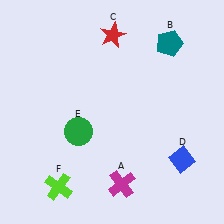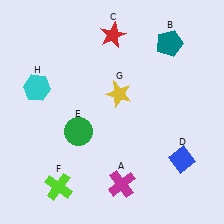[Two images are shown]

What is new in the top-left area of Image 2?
A cyan hexagon (H) was added in the top-left area of Image 2.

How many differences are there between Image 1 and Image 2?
There are 2 differences between the two images.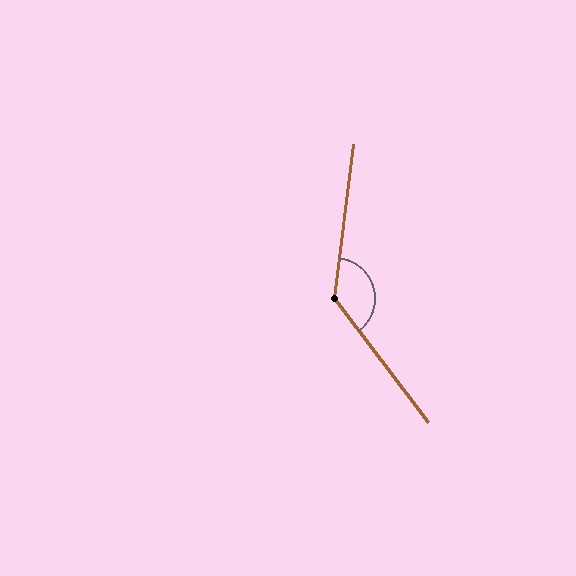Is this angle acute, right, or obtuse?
It is obtuse.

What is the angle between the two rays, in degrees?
Approximately 136 degrees.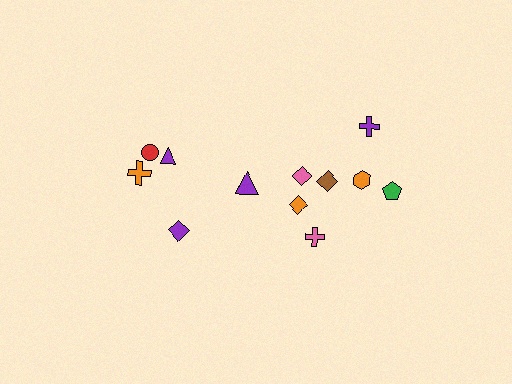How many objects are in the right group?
There are 7 objects.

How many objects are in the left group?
There are 5 objects.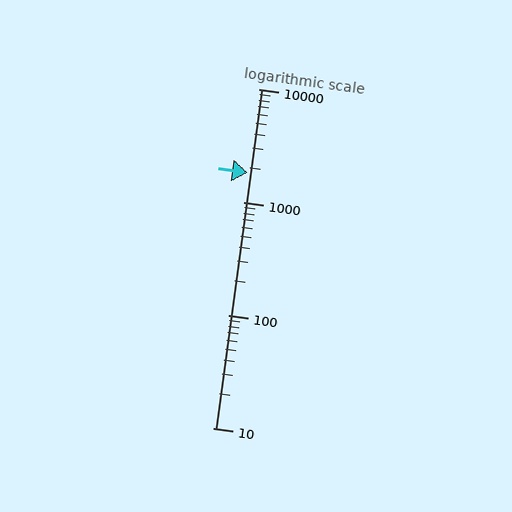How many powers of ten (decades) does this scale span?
The scale spans 3 decades, from 10 to 10000.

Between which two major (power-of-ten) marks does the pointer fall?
The pointer is between 1000 and 10000.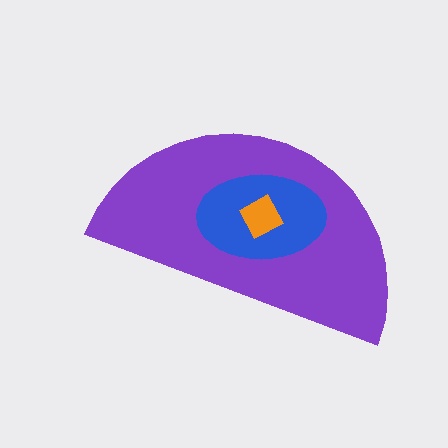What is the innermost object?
The orange square.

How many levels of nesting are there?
3.